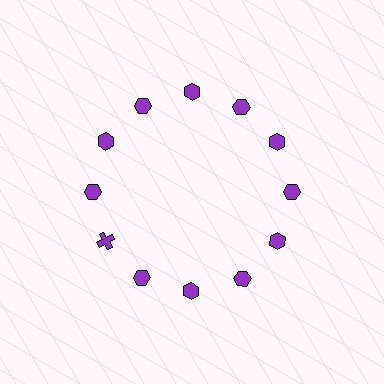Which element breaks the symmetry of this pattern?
The purple cross at roughly the 8 o'clock position breaks the symmetry. All other shapes are purple hexagons.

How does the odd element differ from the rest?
It has a different shape: cross instead of hexagon.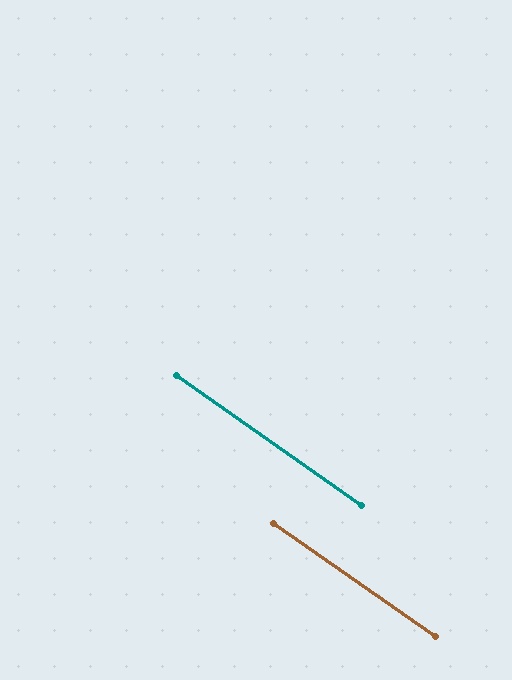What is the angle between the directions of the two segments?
Approximately 0 degrees.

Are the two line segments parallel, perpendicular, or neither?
Parallel — their directions differ by only 0.2°.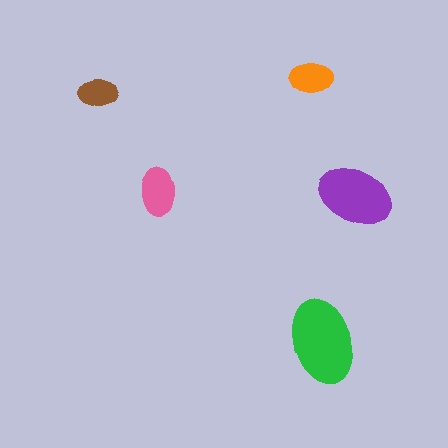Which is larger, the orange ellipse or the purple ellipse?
The purple one.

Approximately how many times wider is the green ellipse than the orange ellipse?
About 2 times wider.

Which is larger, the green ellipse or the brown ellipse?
The green one.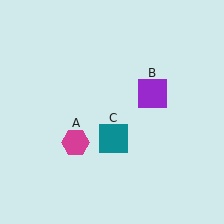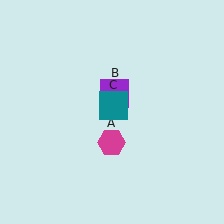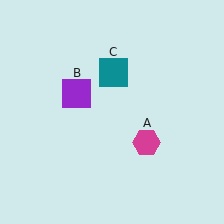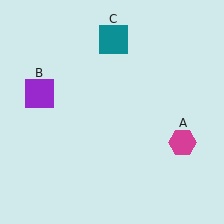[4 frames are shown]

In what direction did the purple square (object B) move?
The purple square (object B) moved left.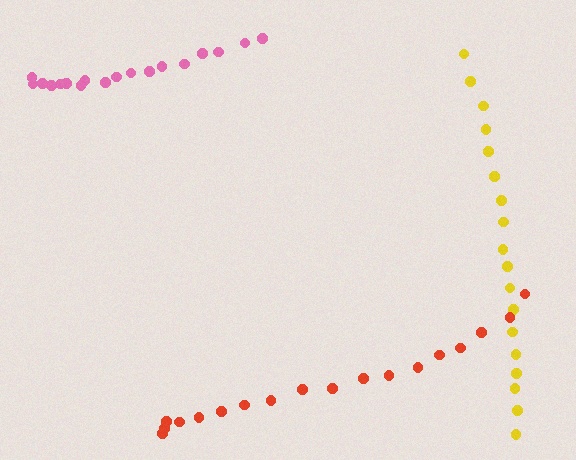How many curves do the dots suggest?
There are 3 distinct paths.